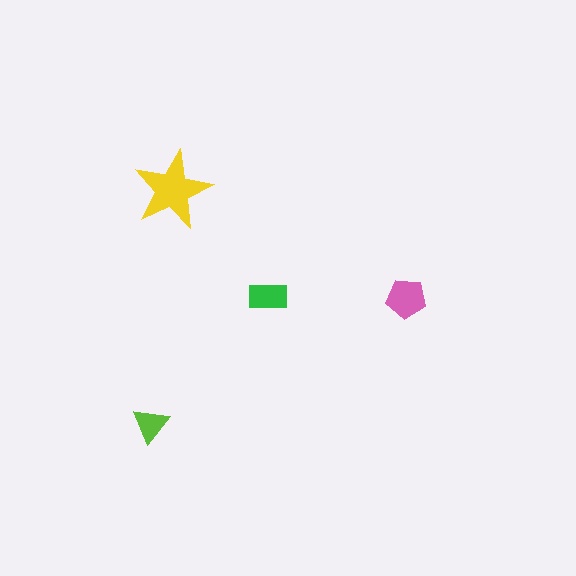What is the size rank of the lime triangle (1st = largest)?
4th.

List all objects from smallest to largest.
The lime triangle, the green rectangle, the pink pentagon, the yellow star.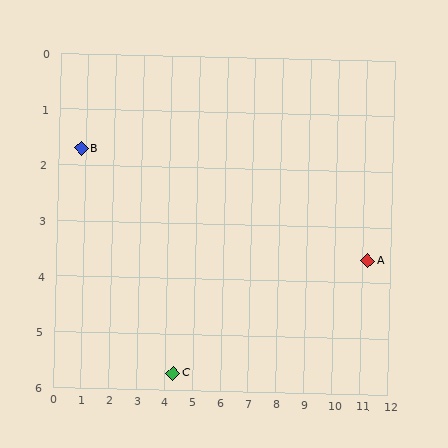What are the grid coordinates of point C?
Point C is at approximately (4.3, 5.7).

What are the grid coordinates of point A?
Point A is at approximately (11.2, 3.6).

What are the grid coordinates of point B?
Point B is at approximately (0.8, 1.7).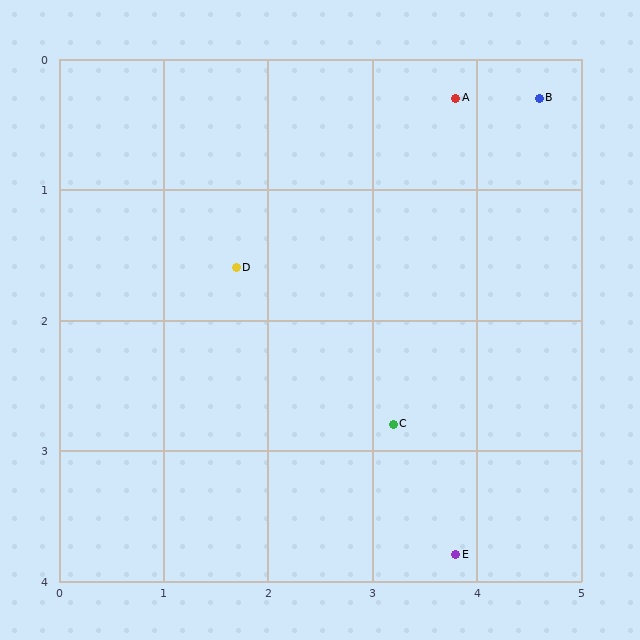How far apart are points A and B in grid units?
Points A and B are about 0.8 grid units apart.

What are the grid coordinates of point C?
Point C is at approximately (3.2, 2.8).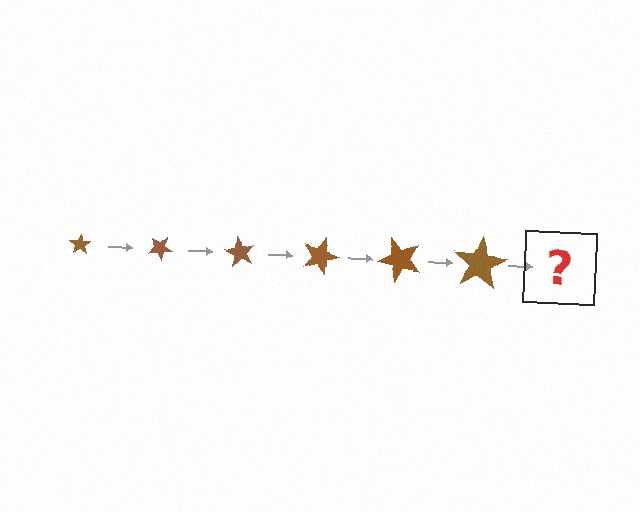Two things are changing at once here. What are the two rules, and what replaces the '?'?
The two rules are that the star grows larger each step and it rotates 30 degrees each step. The '?' should be a star, larger than the previous one and rotated 180 degrees from the start.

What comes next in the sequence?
The next element should be a star, larger than the previous one and rotated 180 degrees from the start.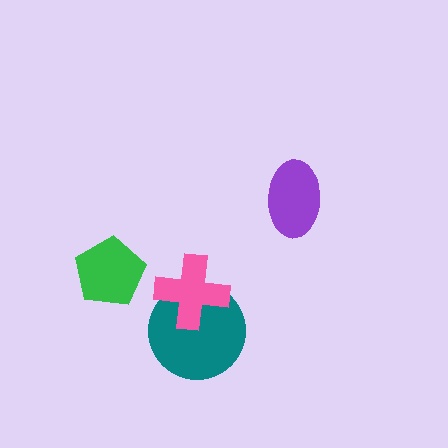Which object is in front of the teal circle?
The pink cross is in front of the teal circle.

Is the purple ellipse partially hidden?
No, no other shape covers it.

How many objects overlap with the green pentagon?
0 objects overlap with the green pentagon.